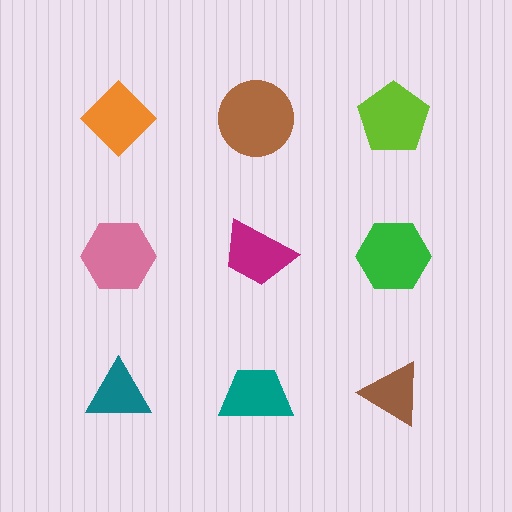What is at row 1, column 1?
An orange diamond.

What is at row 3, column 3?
A brown triangle.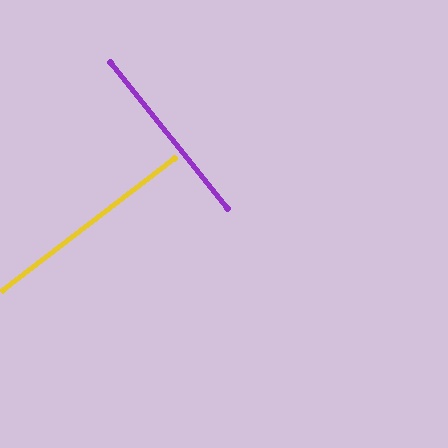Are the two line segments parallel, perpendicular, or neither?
Perpendicular — they meet at approximately 89°.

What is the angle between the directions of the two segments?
Approximately 89 degrees.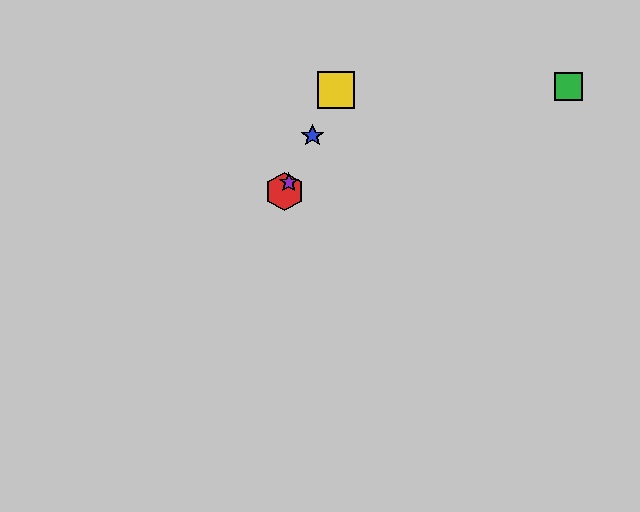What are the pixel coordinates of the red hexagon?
The red hexagon is at (284, 191).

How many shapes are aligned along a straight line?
4 shapes (the red hexagon, the blue star, the yellow square, the purple star) are aligned along a straight line.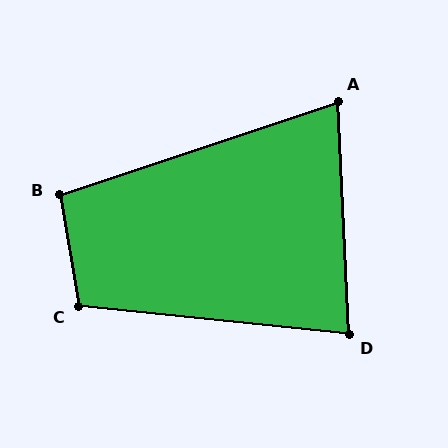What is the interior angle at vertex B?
Approximately 99 degrees (obtuse).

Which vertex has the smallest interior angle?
A, at approximately 74 degrees.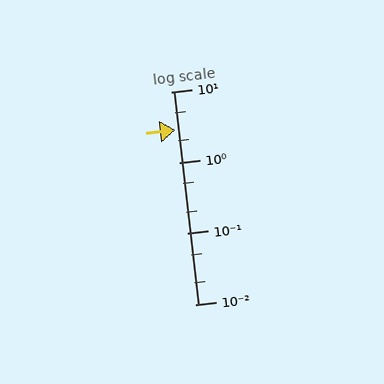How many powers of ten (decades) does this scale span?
The scale spans 3 decades, from 0.01 to 10.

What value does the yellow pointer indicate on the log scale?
The pointer indicates approximately 2.9.